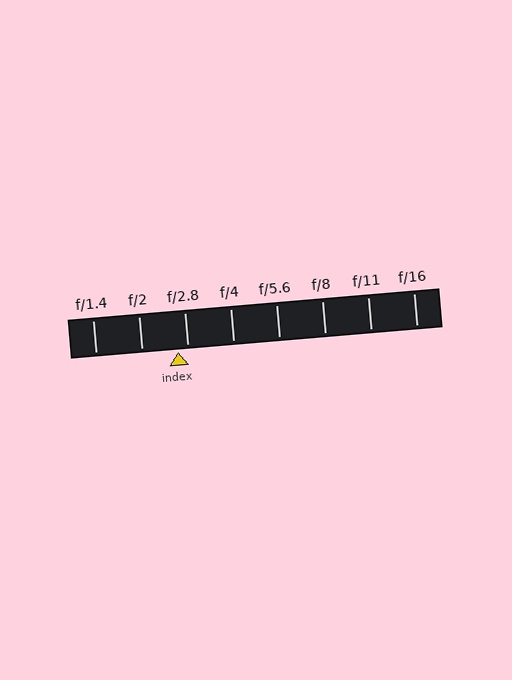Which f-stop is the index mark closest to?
The index mark is closest to f/2.8.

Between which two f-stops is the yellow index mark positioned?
The index mark is between f/2 and f/2.8.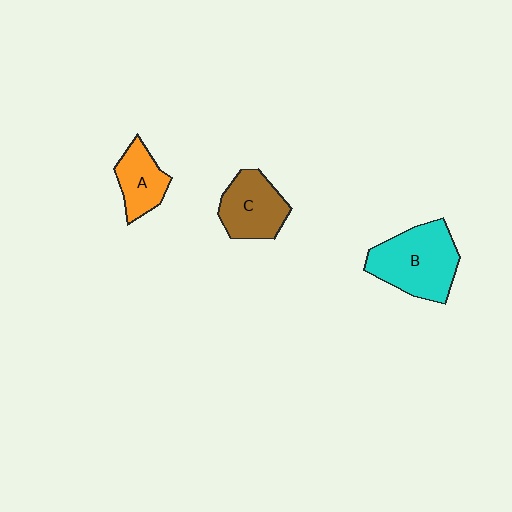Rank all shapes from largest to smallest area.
From largest to smallest: B (cyan), C (brown), A (orange).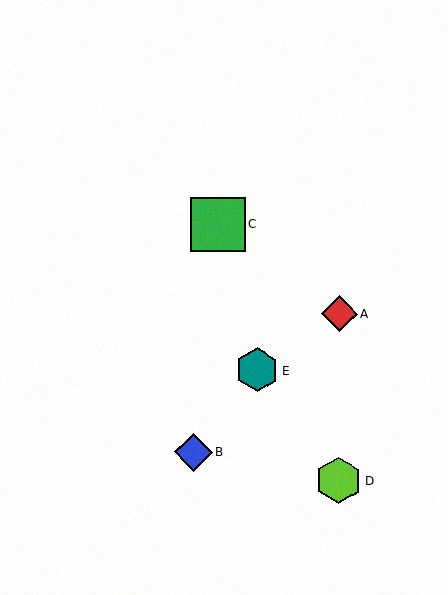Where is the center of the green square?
The center of the green square is at (218, 224).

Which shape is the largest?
The green square (labeled C) is the largest.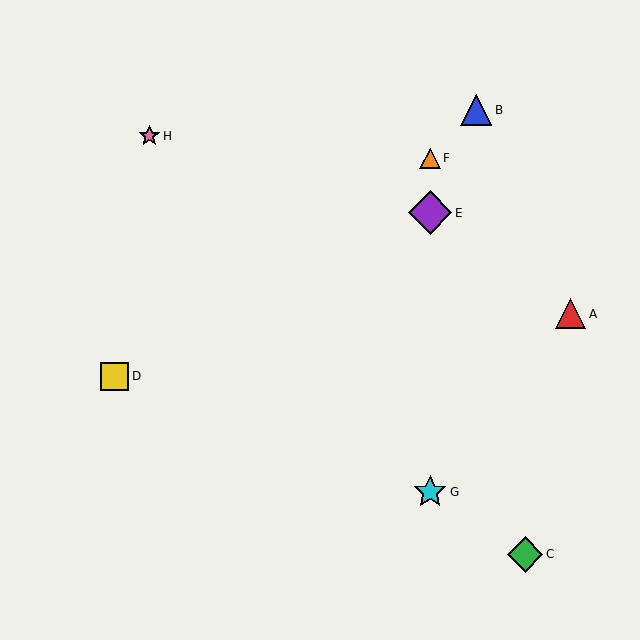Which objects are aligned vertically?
Objects E, F, G are aligned vertically.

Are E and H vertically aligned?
No, E is at x≈430 and H is at x≈149.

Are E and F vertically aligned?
Yes, both are at x≈430.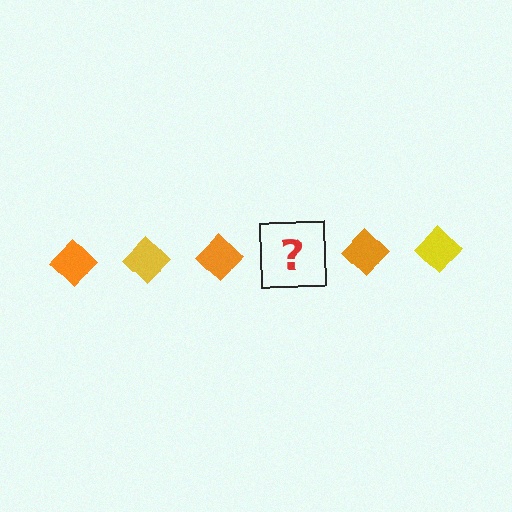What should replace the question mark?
The question mark should be replaced with a yellow diamond.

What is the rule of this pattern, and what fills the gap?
The rule is that the pattern cycles through orange, yellow diamonds. The gap should be filled with a yellow diamond.